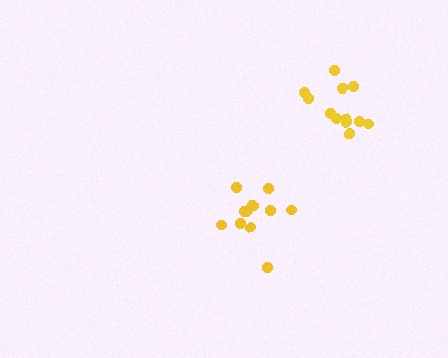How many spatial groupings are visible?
There are 2 spatial groupings.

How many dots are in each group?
Group 1: 13 dots, Group 2: 12 dots (25 total).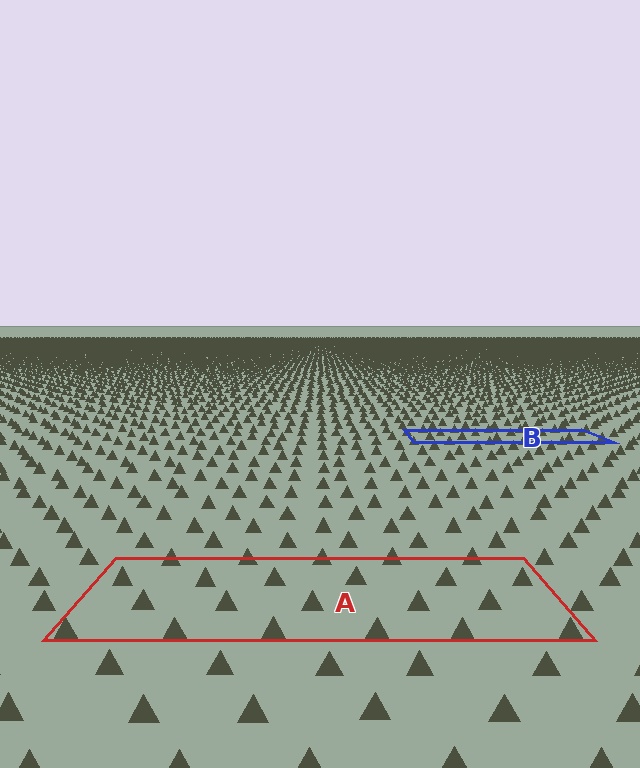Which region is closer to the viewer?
Region A is closer. The texture elements there are larger and more spread out.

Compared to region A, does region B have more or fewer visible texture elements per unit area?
Region B has more texture elements per unit area — they are packed more densely because it is farther away.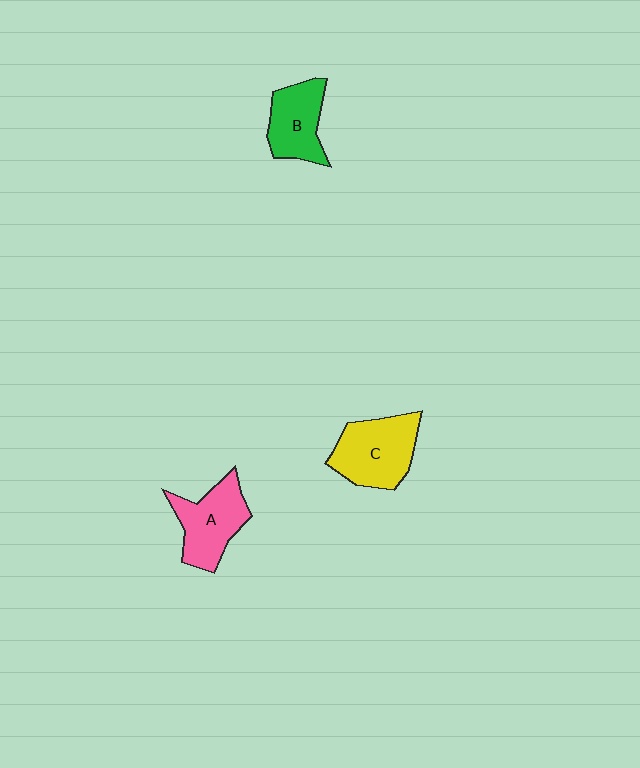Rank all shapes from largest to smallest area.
From largest to smallest: C (yellow), A (pink), B (green).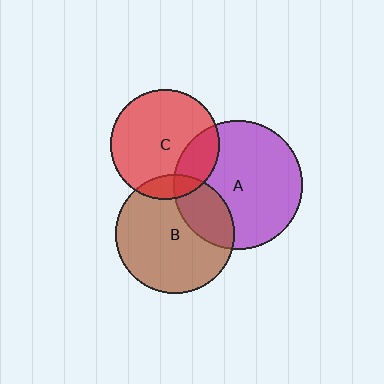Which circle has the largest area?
Circle A (purple).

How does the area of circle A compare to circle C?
Approximately 1.4 times.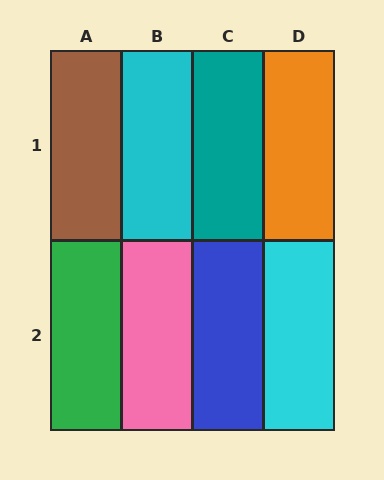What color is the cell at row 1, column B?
Cyan.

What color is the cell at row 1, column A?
Brown.